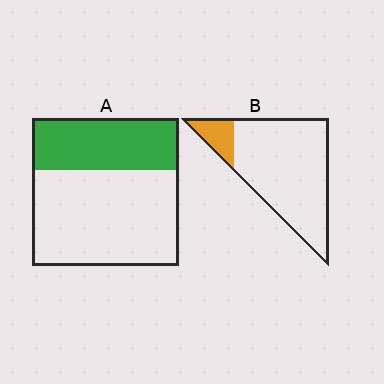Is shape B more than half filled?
No.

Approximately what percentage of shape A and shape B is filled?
A is approximately 35% and B is approximately 15%.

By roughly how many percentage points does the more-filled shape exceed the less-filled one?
By roughly 20 percentage points (A over B).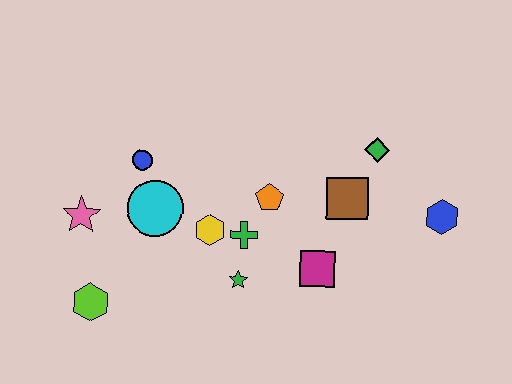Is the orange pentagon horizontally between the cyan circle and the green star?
No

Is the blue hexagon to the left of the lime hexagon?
No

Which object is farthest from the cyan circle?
The blue hexagon is farthest from the cyan circle.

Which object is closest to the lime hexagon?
The pink star is closest to the lime hexagon.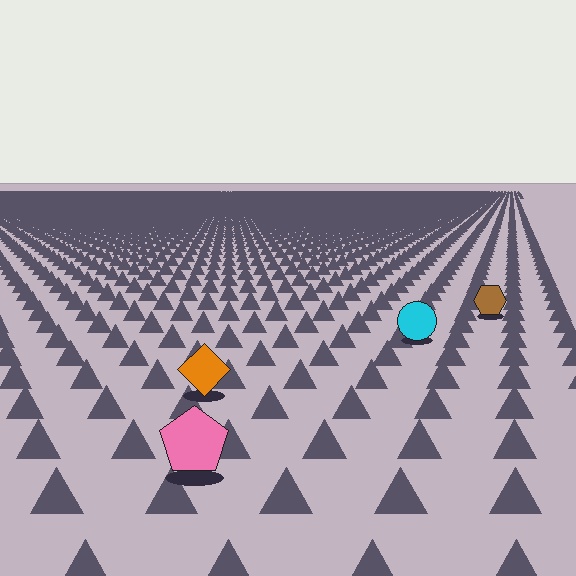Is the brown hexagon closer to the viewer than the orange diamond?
No. The orange diamond is closer — you can tell from the texture gradient: the ground texture is coarser near it.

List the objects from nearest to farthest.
From nearest to farthest: the pink pentagon, the orange diamond, the cyan circle, the brown hexagon.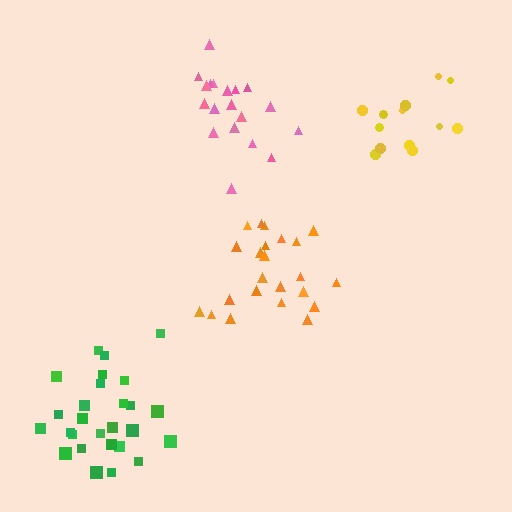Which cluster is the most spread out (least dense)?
Yellow.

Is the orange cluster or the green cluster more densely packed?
Orange.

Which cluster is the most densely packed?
Orange.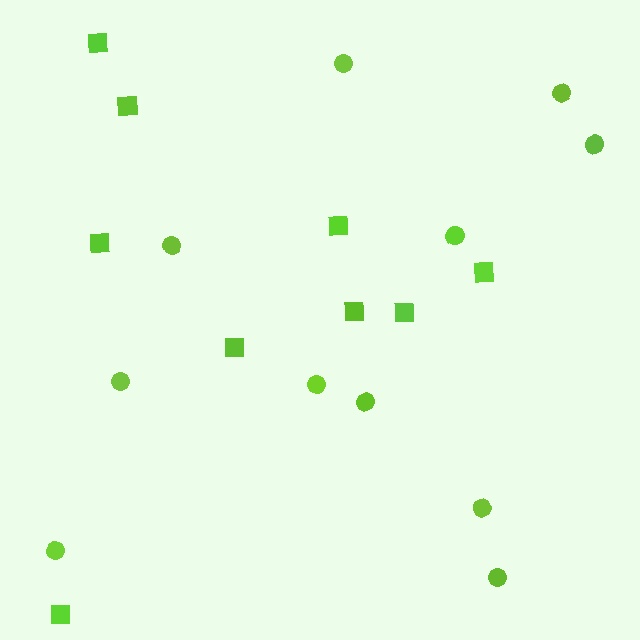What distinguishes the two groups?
There are 2 groups: one group of circles (11) and one group of squares (9).